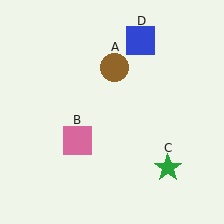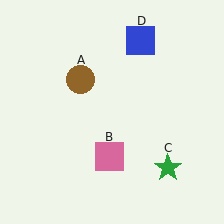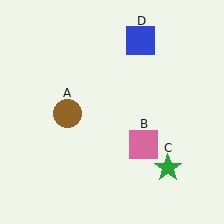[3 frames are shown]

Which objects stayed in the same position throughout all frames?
Green star (object C) and blue square (object D) remained stationary.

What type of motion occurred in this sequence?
The brown circle (object A), pink square (object B) rotated counterclockwise around the center of the scene.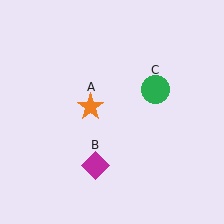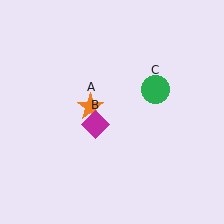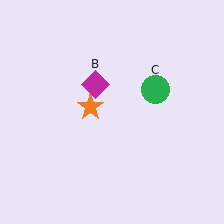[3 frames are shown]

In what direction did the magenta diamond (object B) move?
The magenta diamond (object B) moved up.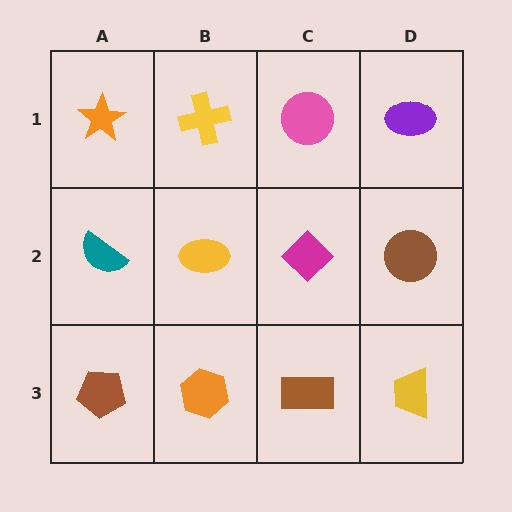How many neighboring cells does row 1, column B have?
3.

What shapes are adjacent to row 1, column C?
A magenta diamond (row 2, column C), a yellow cross (row 1, column B), a purple ellipse (row 1, column D).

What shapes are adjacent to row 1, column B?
A yellow ellipse (row 2, column B), an orange star (row 1, column A), a pink circle (row 1, column C).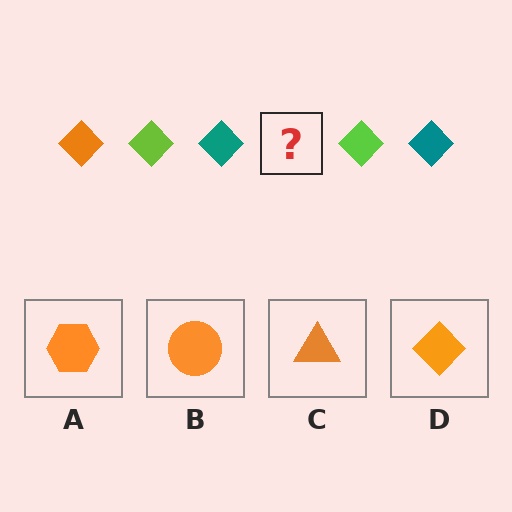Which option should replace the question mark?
Option D.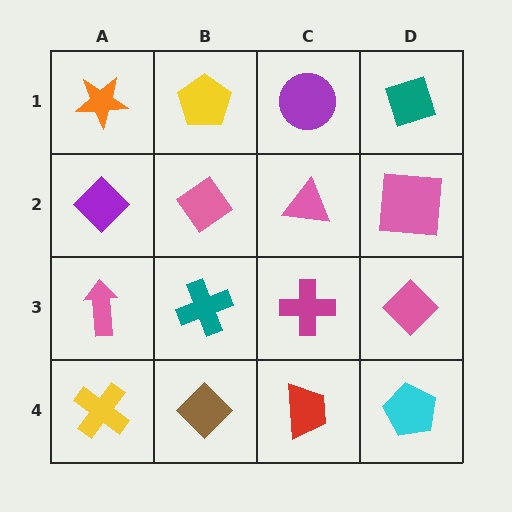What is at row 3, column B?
A teal cross.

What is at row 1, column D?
A teal diamond.